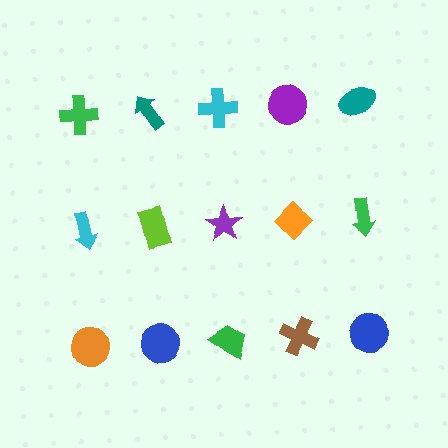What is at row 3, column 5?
A blue circle.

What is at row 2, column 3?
A purple star.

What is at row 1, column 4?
A purple circle.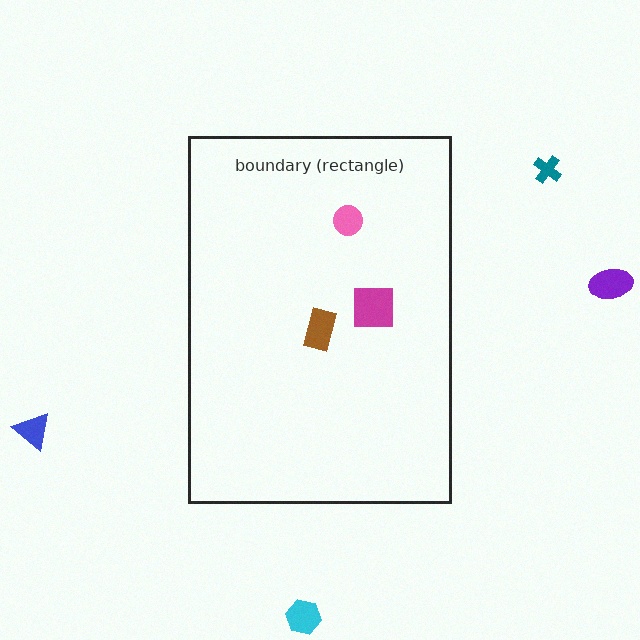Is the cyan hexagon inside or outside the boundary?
Outside.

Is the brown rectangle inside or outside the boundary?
Inside.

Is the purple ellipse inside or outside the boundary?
Outside.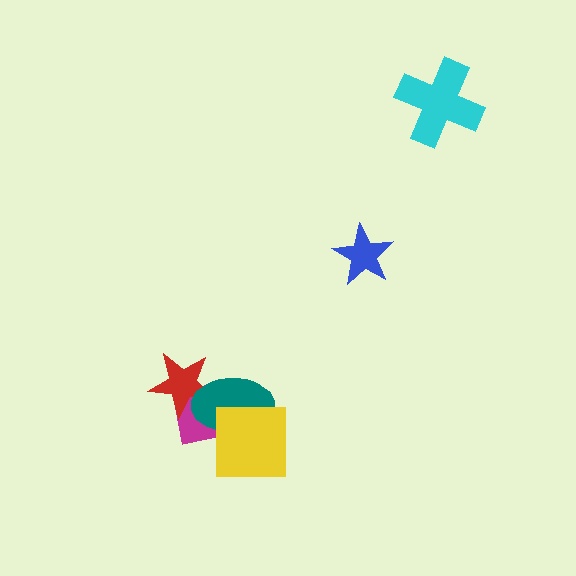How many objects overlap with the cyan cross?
0 objects overlap with the cyan cross.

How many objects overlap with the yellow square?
1 object overlaps with the yellow square.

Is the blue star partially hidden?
No, no other shape covers it.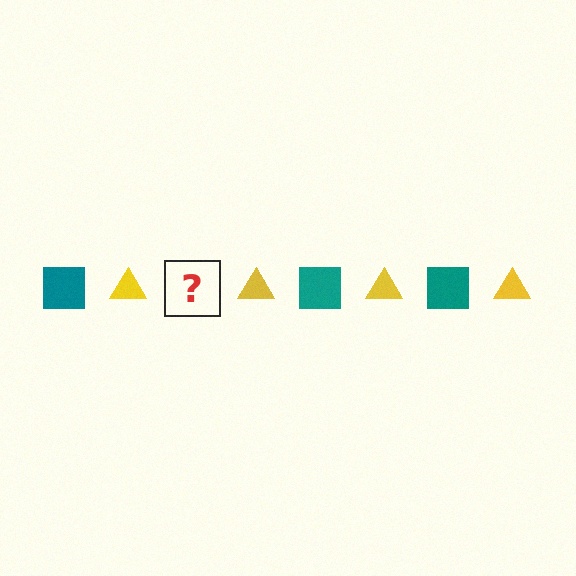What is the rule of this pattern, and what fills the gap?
The rule is that the pattern alternates between teal square and yellow triangle. The gap should be filled with a teal square.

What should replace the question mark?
The question mark should be replaced with a teal square.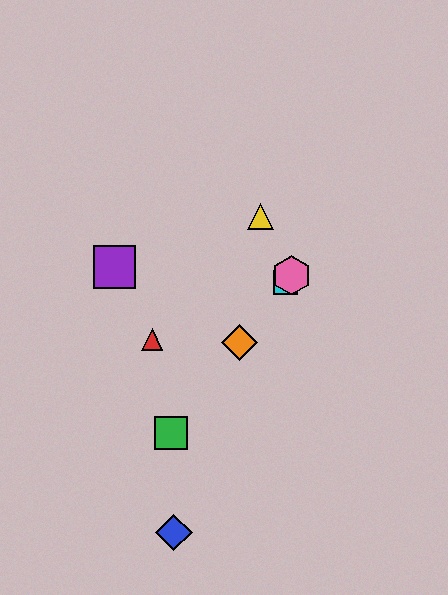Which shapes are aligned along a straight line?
The green square, the orange diamond, the cyan square, the pink hexagon are aligned along a straight line.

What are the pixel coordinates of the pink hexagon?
The pink hexagon is at (291, 275).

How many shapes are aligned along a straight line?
4 shapes (the green square, the orange diamond, the cyan square, the pink hexagon) are aligned along a straight line.